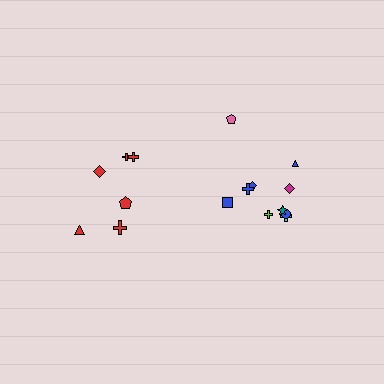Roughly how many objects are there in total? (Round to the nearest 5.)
Roughly 15 objects in total.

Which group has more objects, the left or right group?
The right group.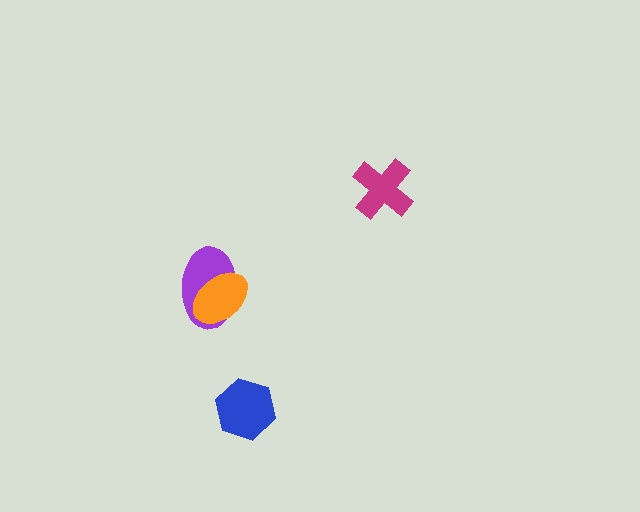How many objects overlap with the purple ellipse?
1 object overlaps with the purple ellipse.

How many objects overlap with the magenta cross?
0 objects overlap with the magenta cross.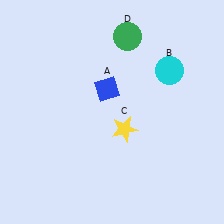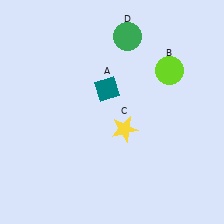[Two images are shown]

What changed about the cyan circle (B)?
In Image 1, B is cyan. In Image 2, it changed to lime.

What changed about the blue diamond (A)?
In Image 1, A is blue. In Image 2, it changed to teal.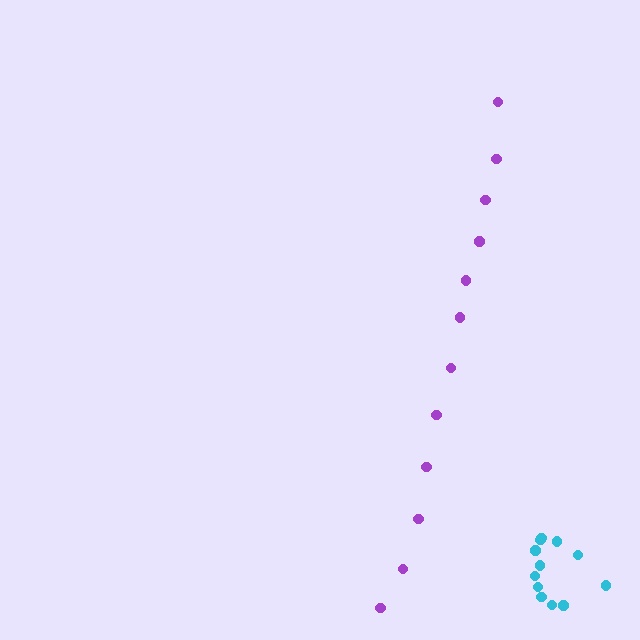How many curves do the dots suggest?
There are 2 distinct paths.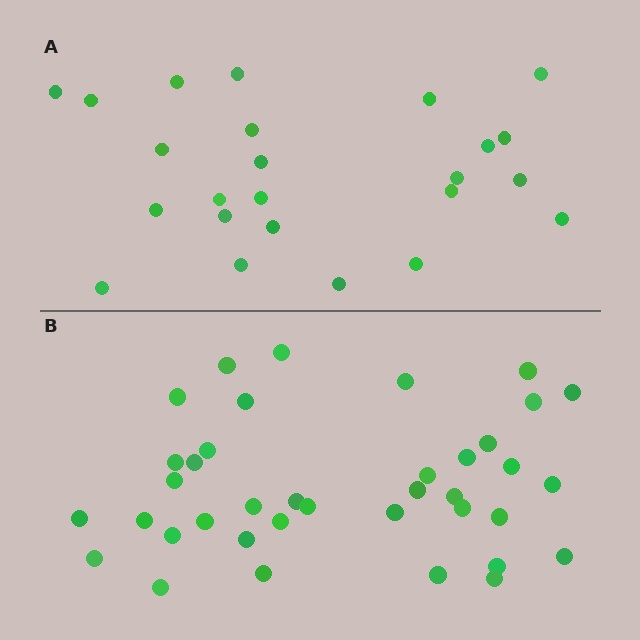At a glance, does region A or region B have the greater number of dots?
Region B (the bottom region) has more dots.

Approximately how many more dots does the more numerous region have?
Region B has approximately 15 more dots than region A.